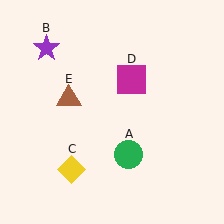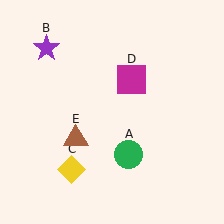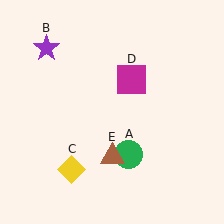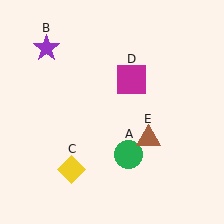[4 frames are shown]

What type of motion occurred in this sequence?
The brown triangle (object E) rotated counterclockwise around the center of the scene.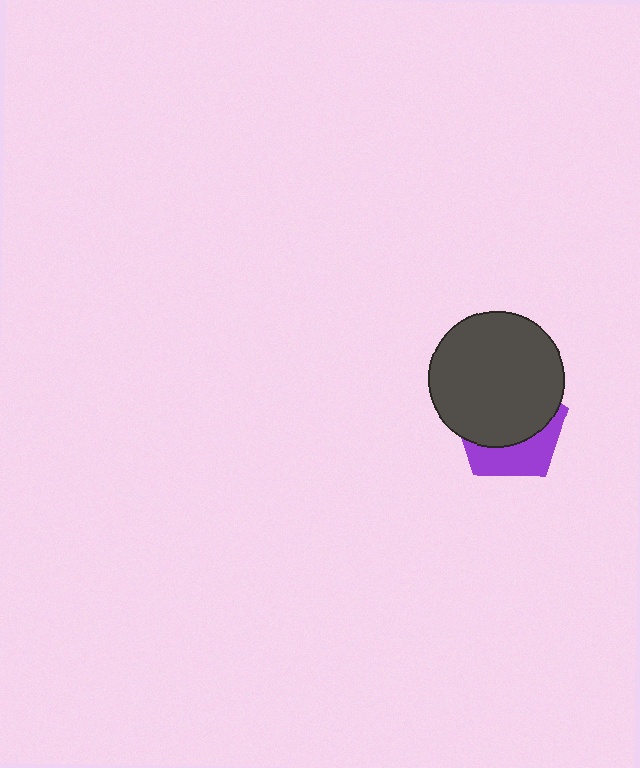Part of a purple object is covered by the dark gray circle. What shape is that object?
It is a pentagon.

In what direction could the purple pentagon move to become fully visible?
The purple pentagon could move down. That would shift it out from behind the dark gray circle entirely.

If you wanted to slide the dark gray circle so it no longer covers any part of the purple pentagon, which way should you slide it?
Slide it up — that is the most direct way to separate the two shapes.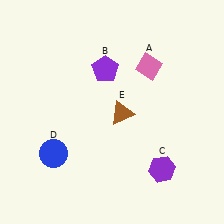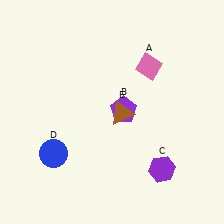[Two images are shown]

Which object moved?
The purple pentagon (B) moved down.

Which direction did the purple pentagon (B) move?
The purple pentagon (B) moved down.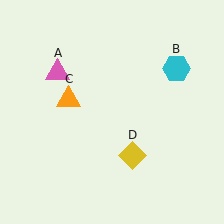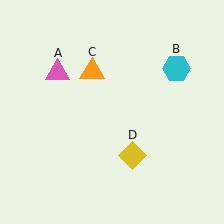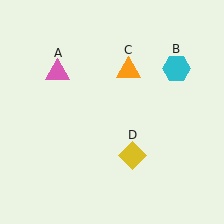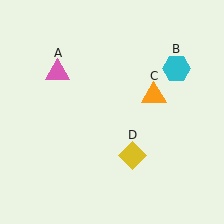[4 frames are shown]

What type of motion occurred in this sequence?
The orange triangle (object C) rotated clockwise around the center of the scene.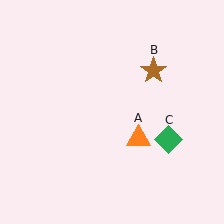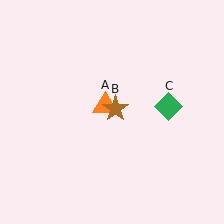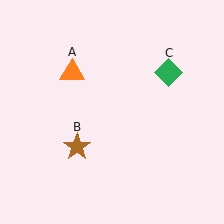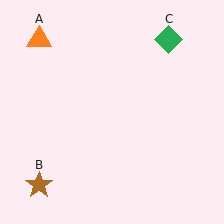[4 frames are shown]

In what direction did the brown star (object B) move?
The brown star (object B) moved down and to the left.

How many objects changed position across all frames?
3 objects changed position: orange triangle (object A), brown star (object B), green diamond (object C).